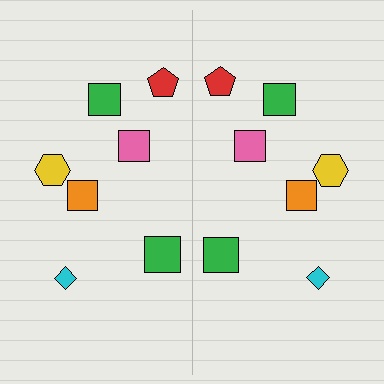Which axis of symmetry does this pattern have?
The pattern has a vertical axis of symmetry running through the center of the image.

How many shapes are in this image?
There are 14 shapes in this image.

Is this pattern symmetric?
Yes, this pattern has bilateral (reflection) symmetry.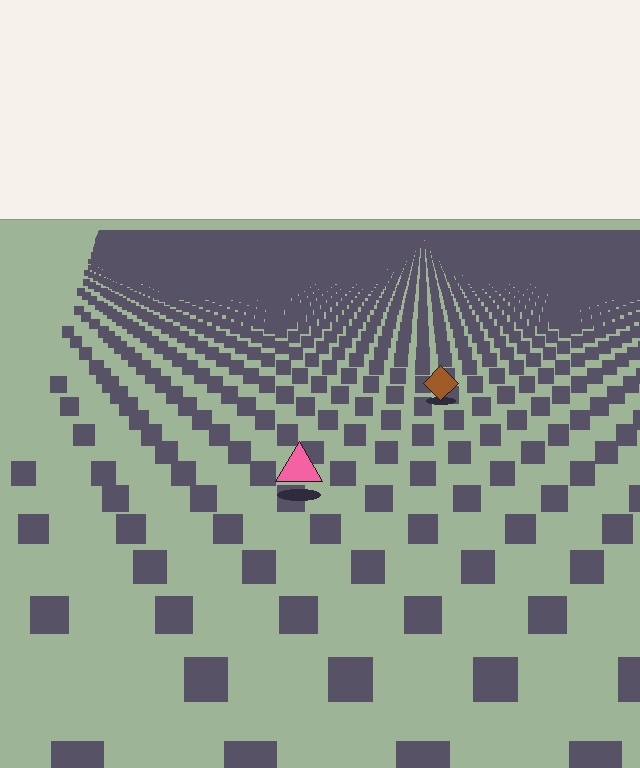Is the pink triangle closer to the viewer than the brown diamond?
Yes. The pink triangle is closer — you can tell from the texture gradient: the ground texture is coarser near it.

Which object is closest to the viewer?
The pink triangle is closest. The texture marks near it are larger and more spread out.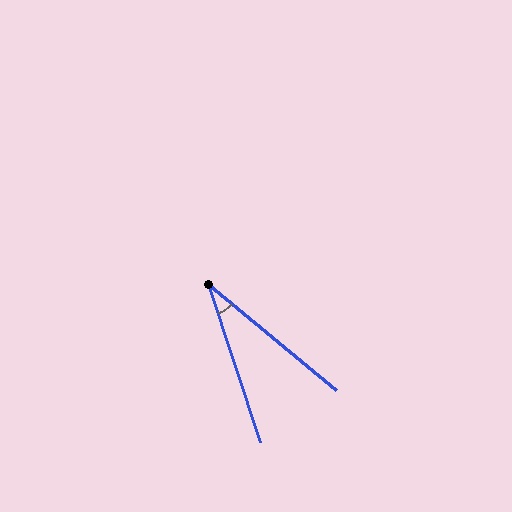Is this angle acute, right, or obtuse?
It is acute.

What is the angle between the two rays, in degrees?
Approximately 32 degrees.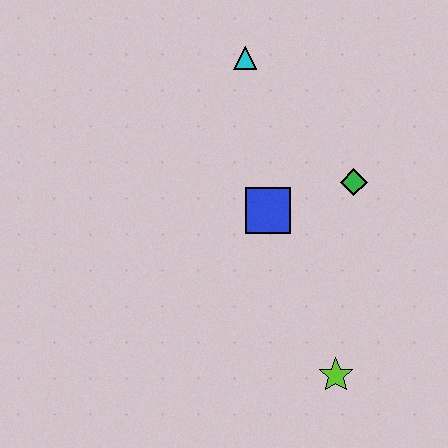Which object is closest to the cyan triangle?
The blue square is closest to the cyan triangle.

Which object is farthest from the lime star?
The cyan triangle is farthest from the lime star.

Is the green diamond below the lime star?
No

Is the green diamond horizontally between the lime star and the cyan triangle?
No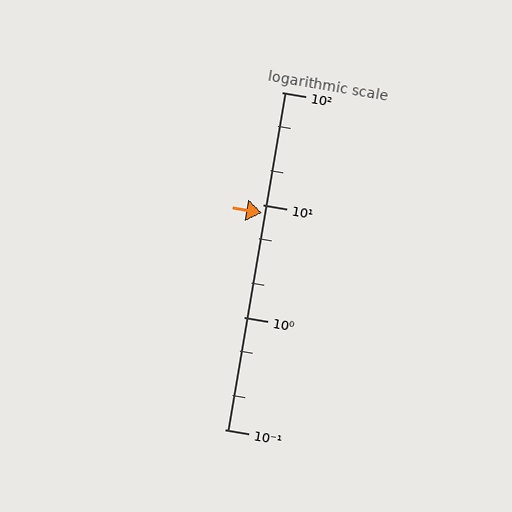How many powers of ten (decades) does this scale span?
The scale spans 3 decades, from 0.1 to 100.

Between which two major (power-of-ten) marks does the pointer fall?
The pointer is between 1 and 10.